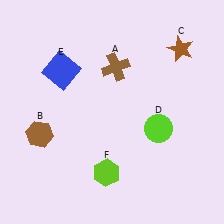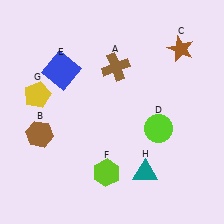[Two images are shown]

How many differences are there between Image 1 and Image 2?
There are 2 differences between the two images.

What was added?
A yellow pentagon (G), a teal triangle (H) were added in Image 2.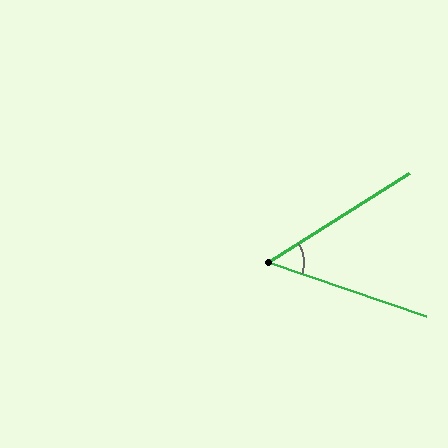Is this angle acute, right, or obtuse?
It is acute.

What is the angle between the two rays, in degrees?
Approximately 51 degrees.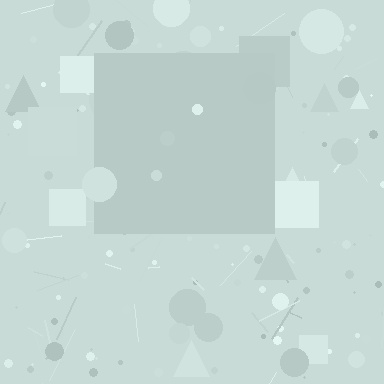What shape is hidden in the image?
A square is hidden in the image.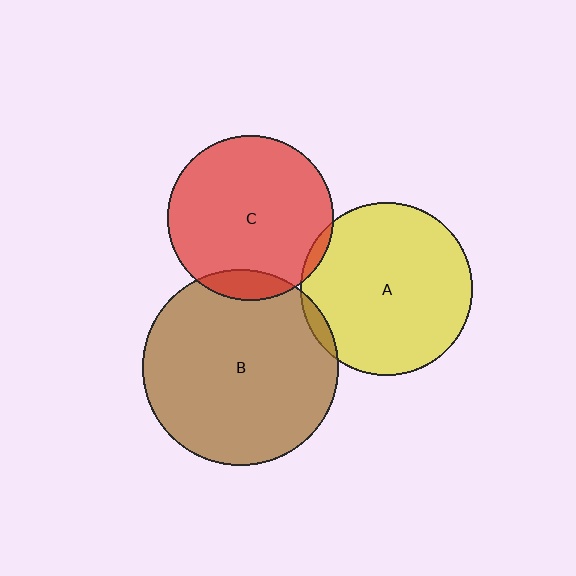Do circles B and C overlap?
Yes.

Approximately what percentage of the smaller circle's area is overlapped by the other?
Approximately 10%.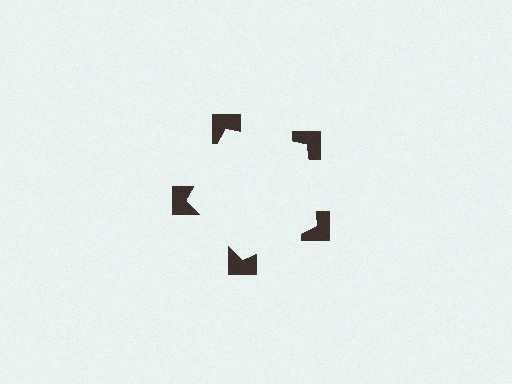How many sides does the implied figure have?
5 sides.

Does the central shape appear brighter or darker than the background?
It typically appears slightly brighter than the background, even though no actual brightness change is drawn.